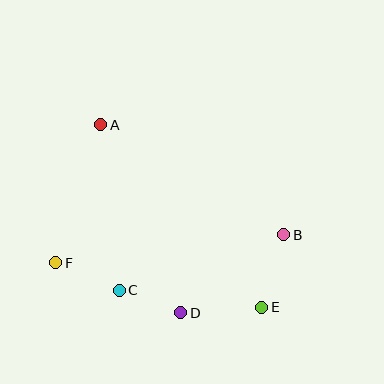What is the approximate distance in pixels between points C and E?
The distance between C and E is approximately 143 pixels.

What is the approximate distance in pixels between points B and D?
The distance between B and D is approximately 129 pixels.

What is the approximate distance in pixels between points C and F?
The distance between C and F is approximately 69 pixels.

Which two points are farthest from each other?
Points A and E are farthest from each other.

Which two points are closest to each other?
Points C and D are closest to each other.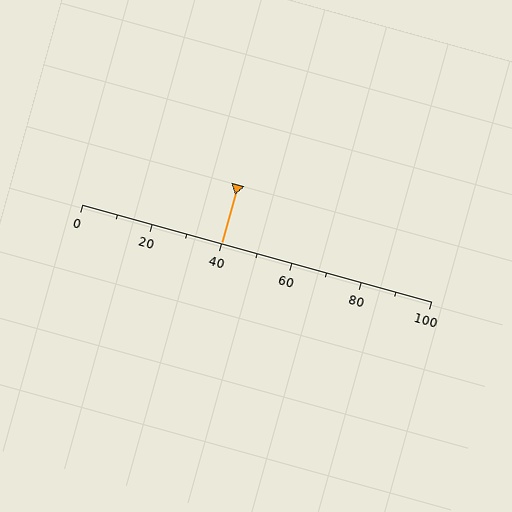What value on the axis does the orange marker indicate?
The marker indicates approximately 40.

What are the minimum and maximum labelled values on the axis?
The axis runs from 0 to 100.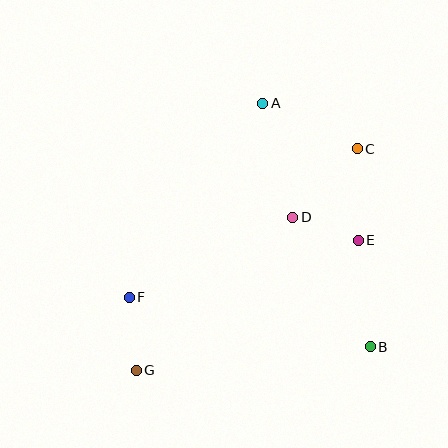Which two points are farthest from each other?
Points C and G are farthest from each other.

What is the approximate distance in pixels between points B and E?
The distance between B and E is approximately 107 pixels.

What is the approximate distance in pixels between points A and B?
The distance between A and B is approximately 266 pixels.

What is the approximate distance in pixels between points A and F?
The distance between A and F is approximately 236 pixels.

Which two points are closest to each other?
Points D and E are closest to each other.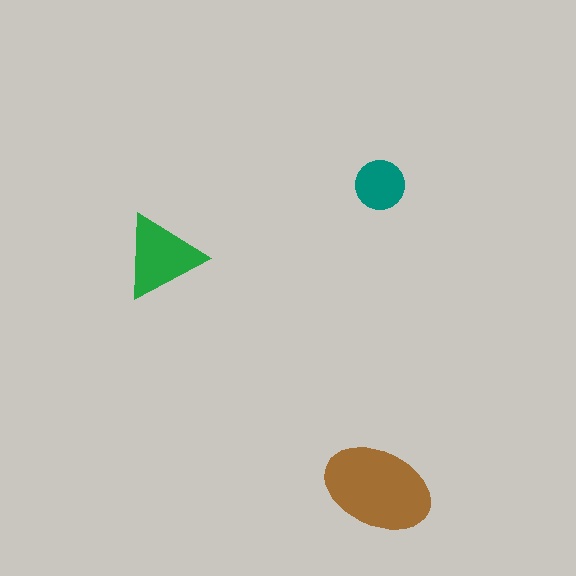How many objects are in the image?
There are 3 objects in the image.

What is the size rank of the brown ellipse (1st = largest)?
1st.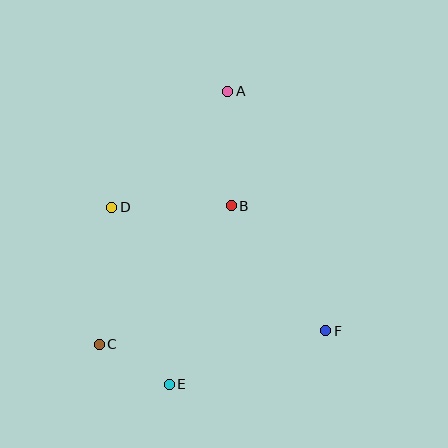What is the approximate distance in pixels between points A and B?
The distance between A and B is approximately 114 pixels.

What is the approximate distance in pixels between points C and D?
The distance between C and D is approximately 137 pixels.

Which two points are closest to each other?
Points C and E are closest to each other.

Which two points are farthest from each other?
Points A and E are farthest from each other.